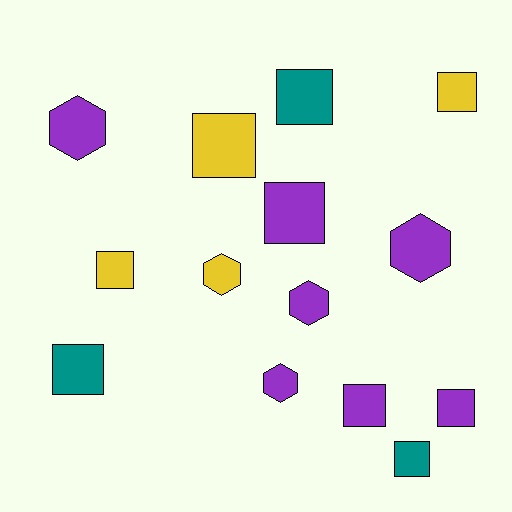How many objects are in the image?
There are 14 objects.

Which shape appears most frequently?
Square, with 9 objects.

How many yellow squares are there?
There are 3 yellow squares.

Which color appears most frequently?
Purple, with 7 objects.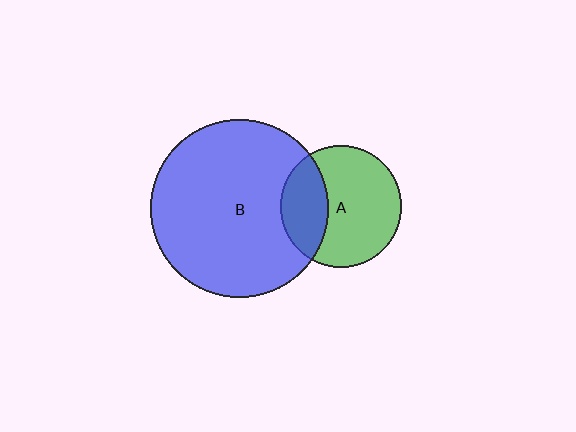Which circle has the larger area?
Circle B (blue).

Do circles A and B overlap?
Yes.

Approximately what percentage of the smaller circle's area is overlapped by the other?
Approximately 30%.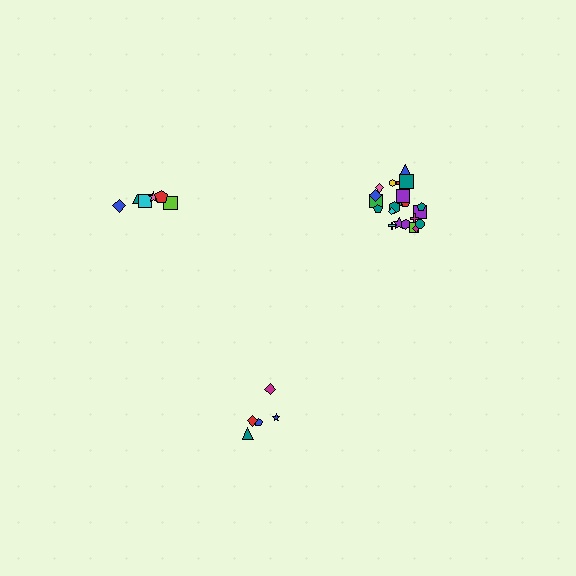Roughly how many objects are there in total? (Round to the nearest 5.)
Roughly 35 objects in total.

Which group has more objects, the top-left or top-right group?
The top-right group.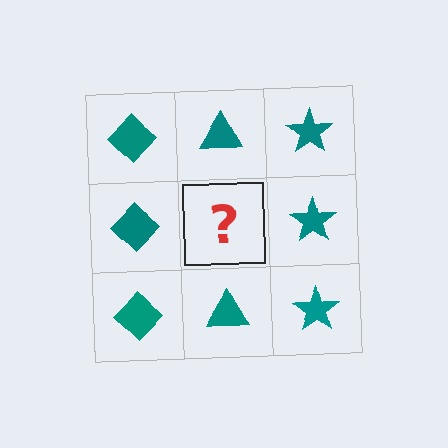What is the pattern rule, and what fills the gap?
The rule is that each column has a consistent shape. The gap should be filled with a teal triangle.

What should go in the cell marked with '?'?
The missing cell should contain a teal triangle.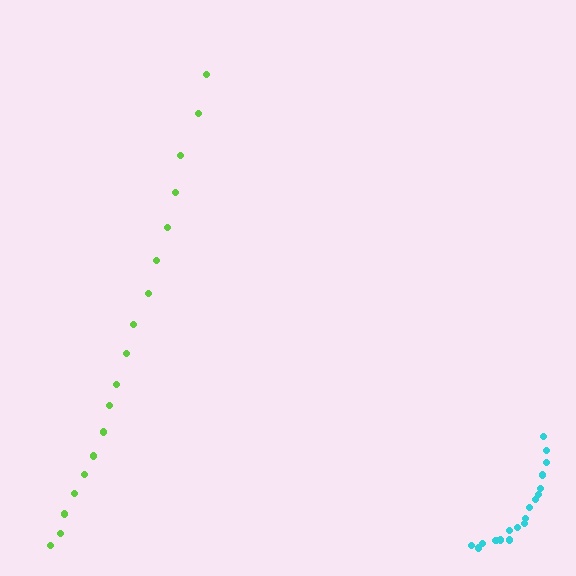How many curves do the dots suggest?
There are 2 distinct paths.